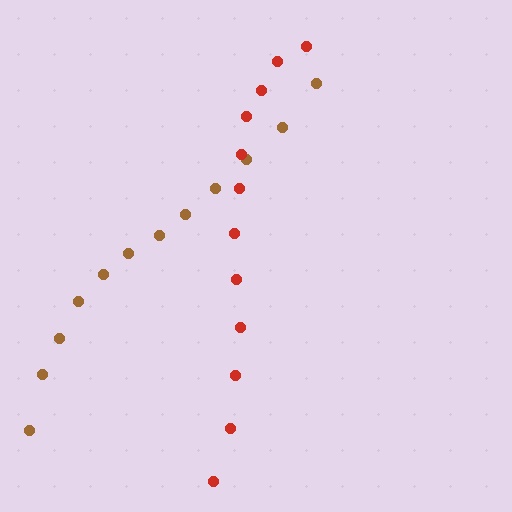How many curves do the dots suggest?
There are 2 distinct paths.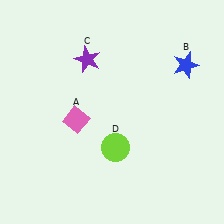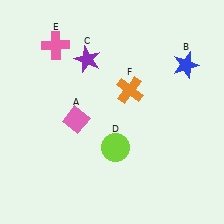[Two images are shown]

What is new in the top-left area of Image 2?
A pink cross (E) was added in the top-left area of Image 2.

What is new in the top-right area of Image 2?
An orange cross (F) was added in the top-right area of Image 2.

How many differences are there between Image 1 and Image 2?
There are 2 differences between the two images.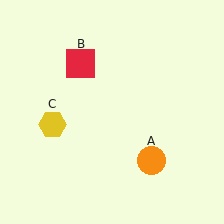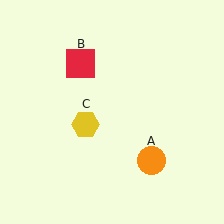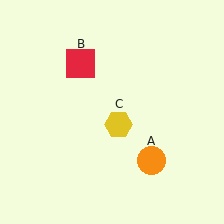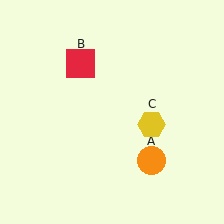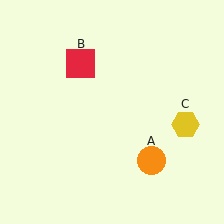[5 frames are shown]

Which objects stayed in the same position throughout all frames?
Orange circle (object A) and red square (object B) remained stationary.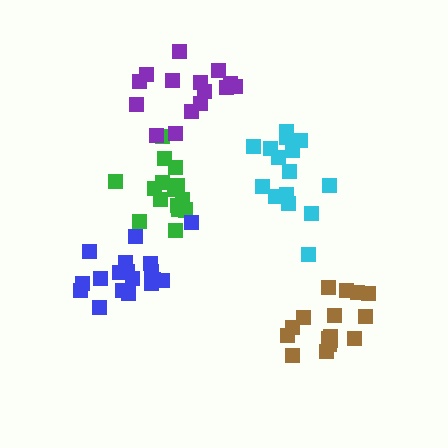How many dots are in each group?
Group 1: 16 dots, Group 2: 18 dots, Group 3: 15 dots, Group 4: 16 dots, Group 5: 15 dots (80 total).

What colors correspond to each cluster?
The clusters are colored: green, blue, cyan, brown, purple.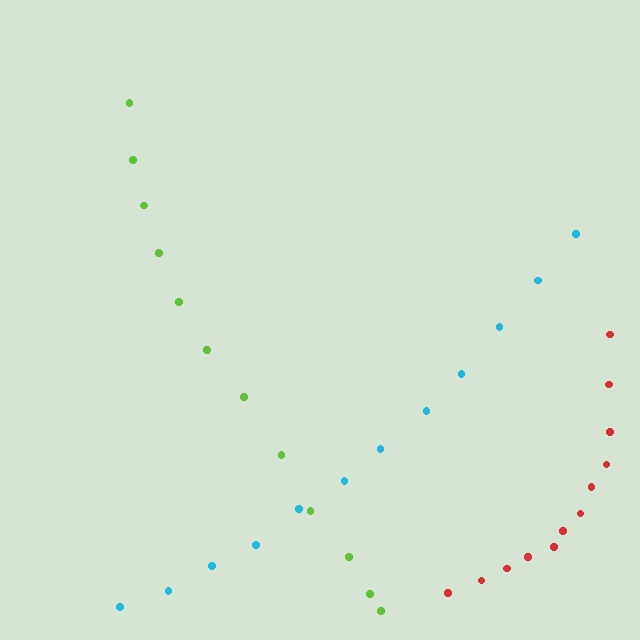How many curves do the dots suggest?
There are 3 distinct paths.